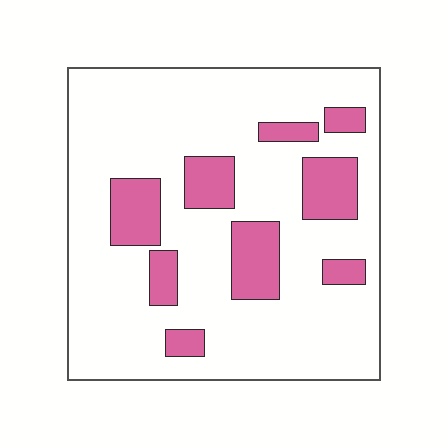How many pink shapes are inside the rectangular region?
9.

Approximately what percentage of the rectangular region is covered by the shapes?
Approximately 20%.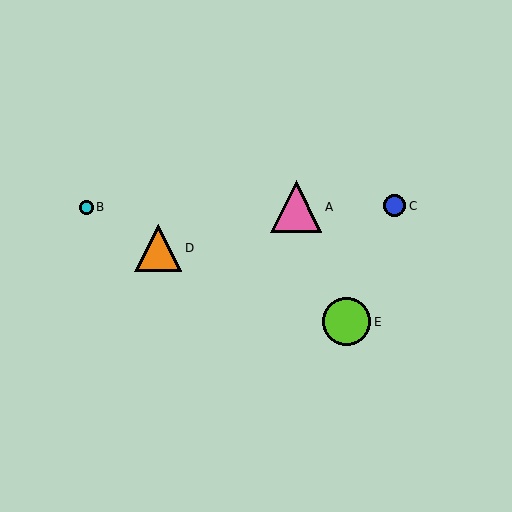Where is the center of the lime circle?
The center of the lime circle is at (347, 322).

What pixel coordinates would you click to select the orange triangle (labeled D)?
Click at (158, 248) to select the orange triangle D.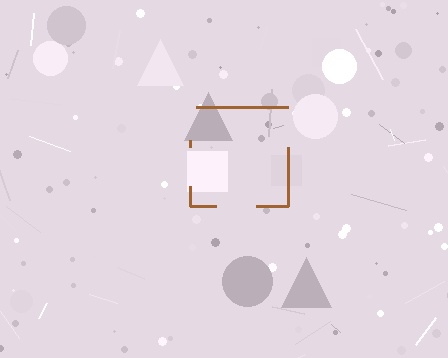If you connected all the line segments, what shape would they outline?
They would outline a square.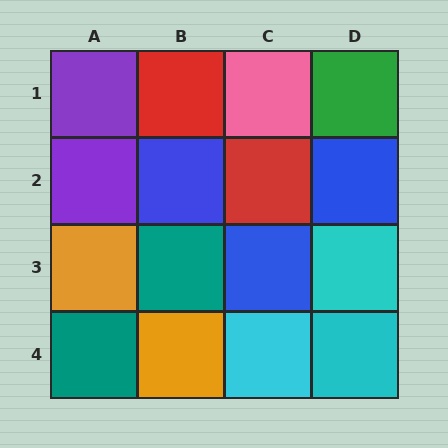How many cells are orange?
2 cells are orange.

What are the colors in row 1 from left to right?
Purple, red, pink, green.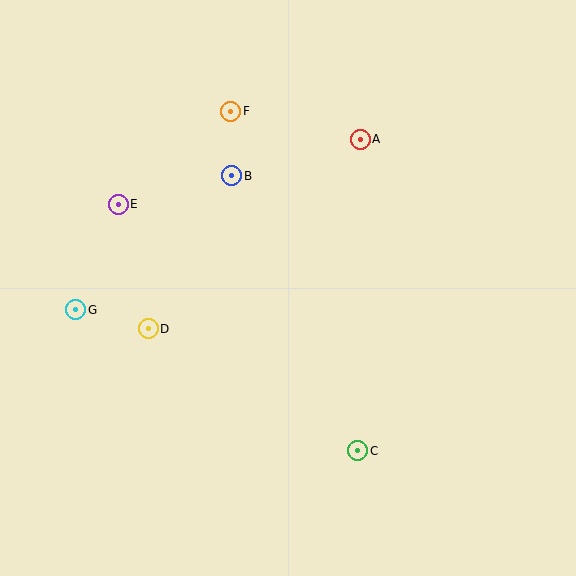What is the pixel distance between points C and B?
The distance between C and B is 303 pixels.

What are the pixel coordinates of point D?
Point D is at (148, 329).